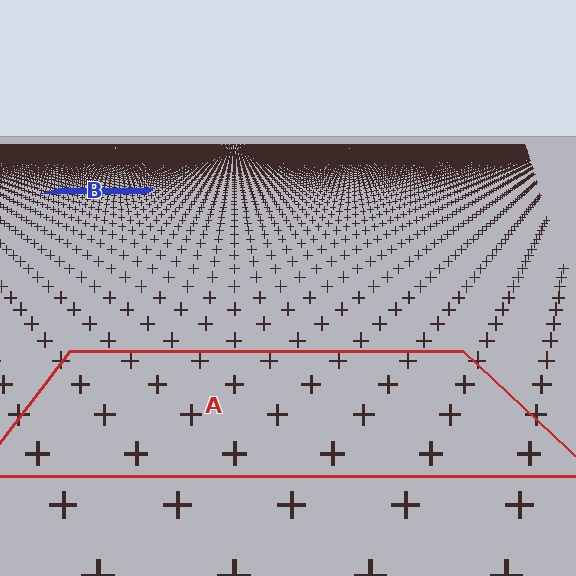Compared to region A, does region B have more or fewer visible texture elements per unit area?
Region B has more texture elements per unit area — they are packed more densely because it is farther away.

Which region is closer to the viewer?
Region A is closer. The texture elements there are larger and more spread out.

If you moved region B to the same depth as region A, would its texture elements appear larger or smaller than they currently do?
They would appear larger. At a closer depth, the same texture elements are projected at a bigger on-screen size.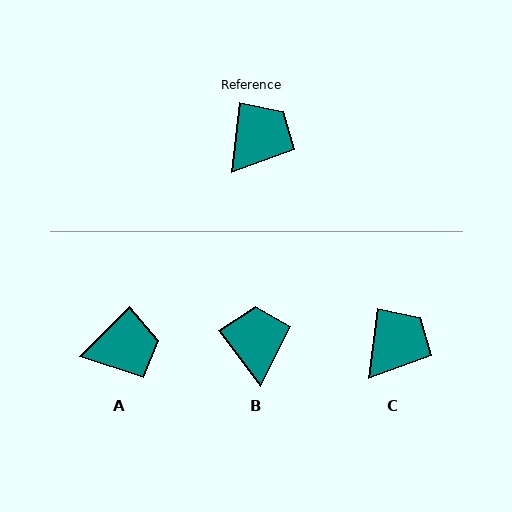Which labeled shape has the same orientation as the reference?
C.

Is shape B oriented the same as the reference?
No, it is off by about 44 degrees.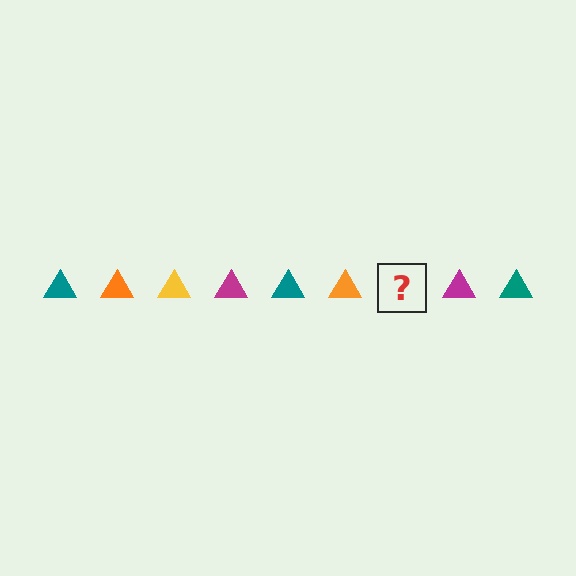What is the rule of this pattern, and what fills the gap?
The rule is that the pattern cycles through teal, orange, yellow, magenta triangles. The gap should be filled with a yellow triangle.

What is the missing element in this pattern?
The missing element is a yellow triangle.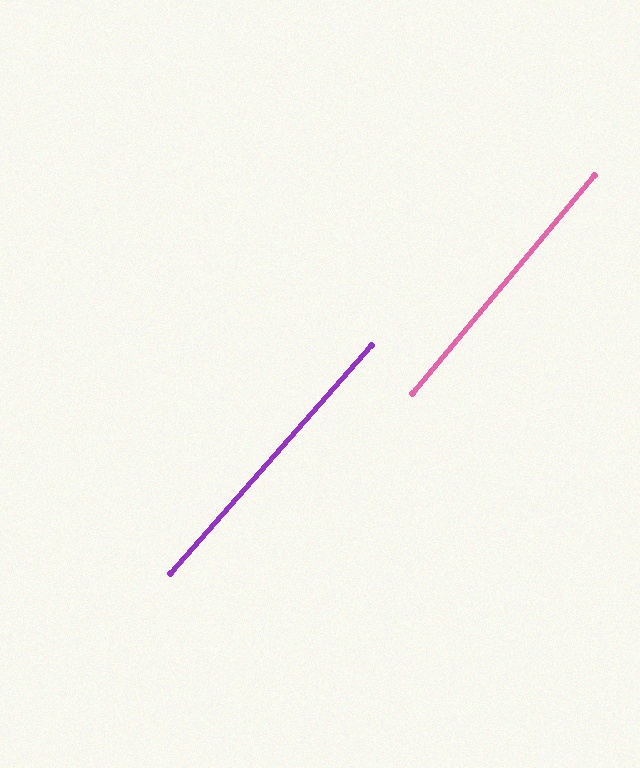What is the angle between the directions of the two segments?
Approximately 2 degrees.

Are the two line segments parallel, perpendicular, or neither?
Parallel — their directions differ by only 1.6°.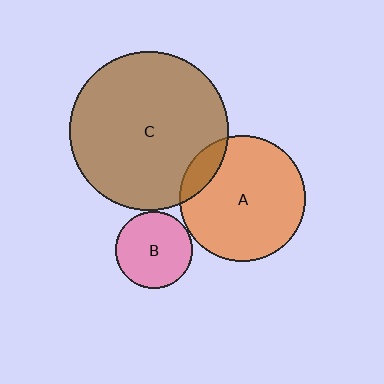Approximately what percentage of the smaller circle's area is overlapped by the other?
Approximately 10%.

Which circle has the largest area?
Circle C (brown).